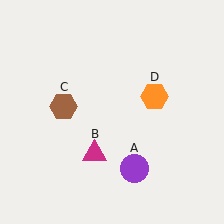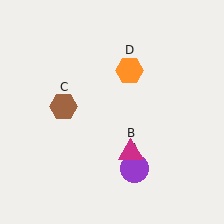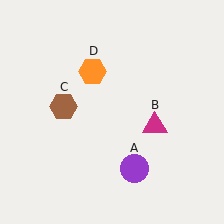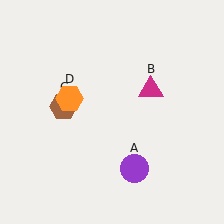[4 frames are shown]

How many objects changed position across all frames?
2 objects changed position: magenta triangle (object B), orange hexagon (object D).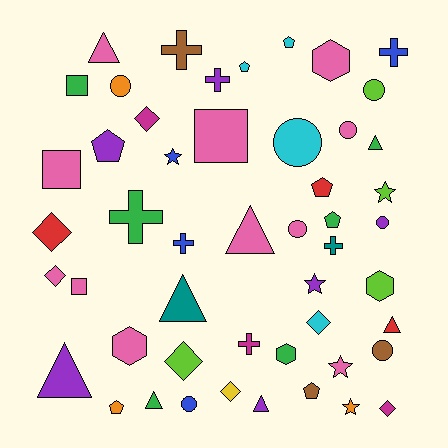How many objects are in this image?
There are 50 objects.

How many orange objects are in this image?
There are 3 orange objects.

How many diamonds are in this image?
There are 7 diamonds.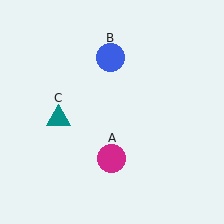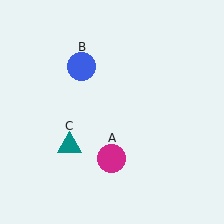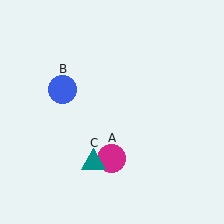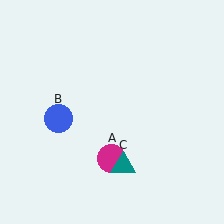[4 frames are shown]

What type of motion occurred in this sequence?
The blue circle (object B), teal triangle (object C) rotated counterclockwise around the center of the scene.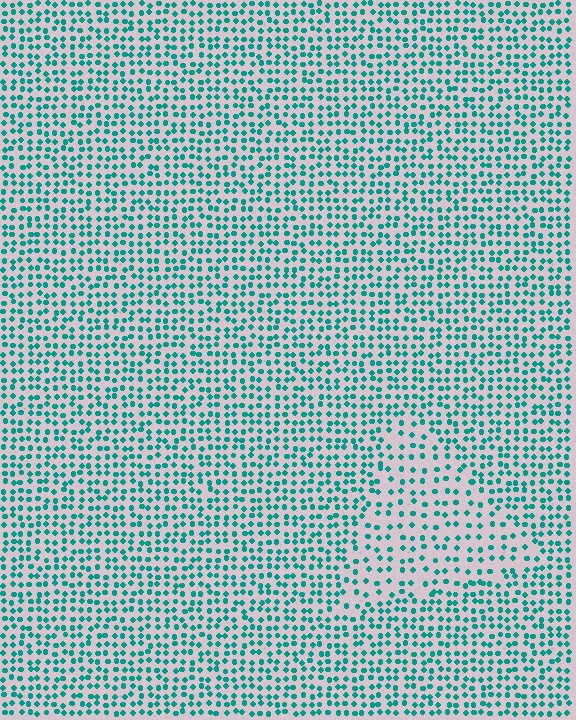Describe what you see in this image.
The image contains small teal elements arranged at two different densities. A triangle-shaped region is visible where the elements are less densely packed than the surrounding area.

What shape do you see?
I see a triangle.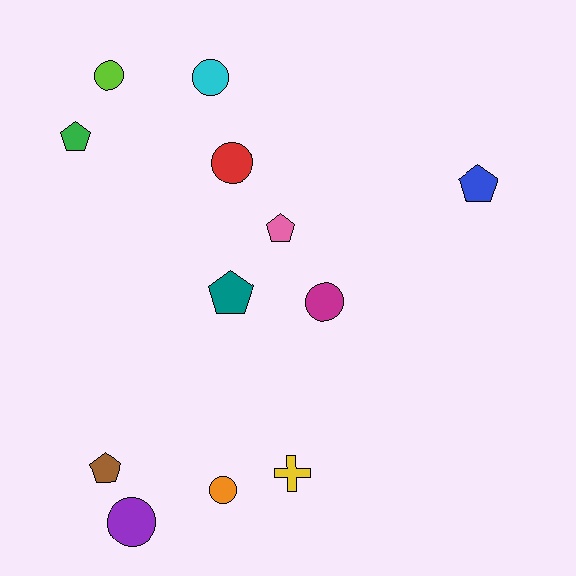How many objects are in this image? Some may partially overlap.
There are 12 objects.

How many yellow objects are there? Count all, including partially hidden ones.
There is 1 yellow object.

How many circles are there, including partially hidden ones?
There are 6 circles.